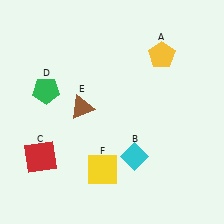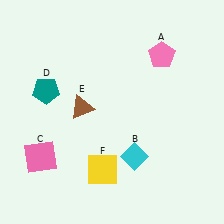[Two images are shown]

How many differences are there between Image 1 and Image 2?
There are 3 differences between the two images.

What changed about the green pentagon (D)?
In Image 1, D is green. In Image 2, it changed to teal.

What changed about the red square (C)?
In Image 1, C is red. In Image 2, it changed to pink.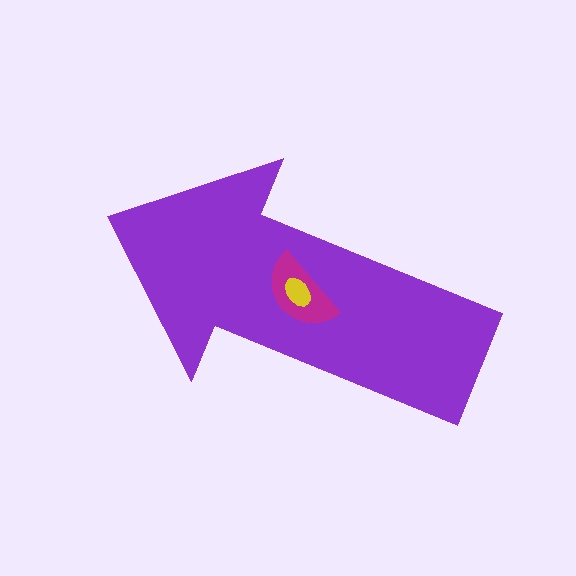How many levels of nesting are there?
3.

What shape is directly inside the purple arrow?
The magenta semicircle.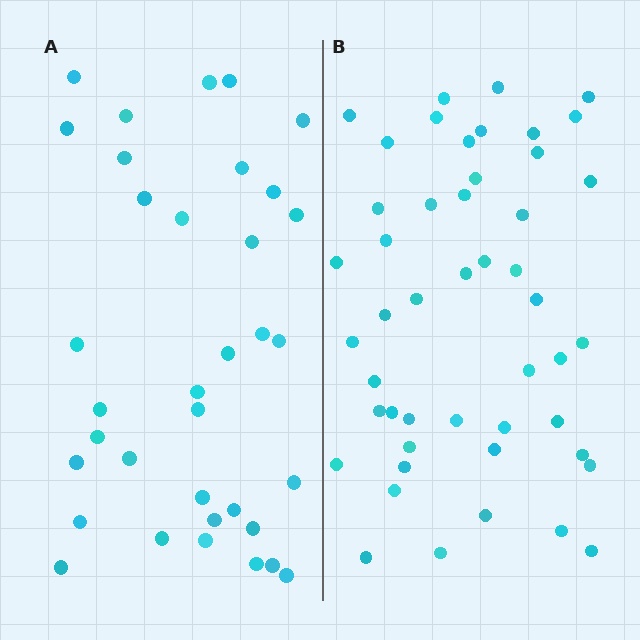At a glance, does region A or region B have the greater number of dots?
Region B (the right region) has more dots.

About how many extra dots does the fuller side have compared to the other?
Region B has approximately 15 more dots than region A.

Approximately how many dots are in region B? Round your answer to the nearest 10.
About 50 dots. (The exact count is 48, which rounds to 50.)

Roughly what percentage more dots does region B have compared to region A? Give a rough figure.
About 35% more.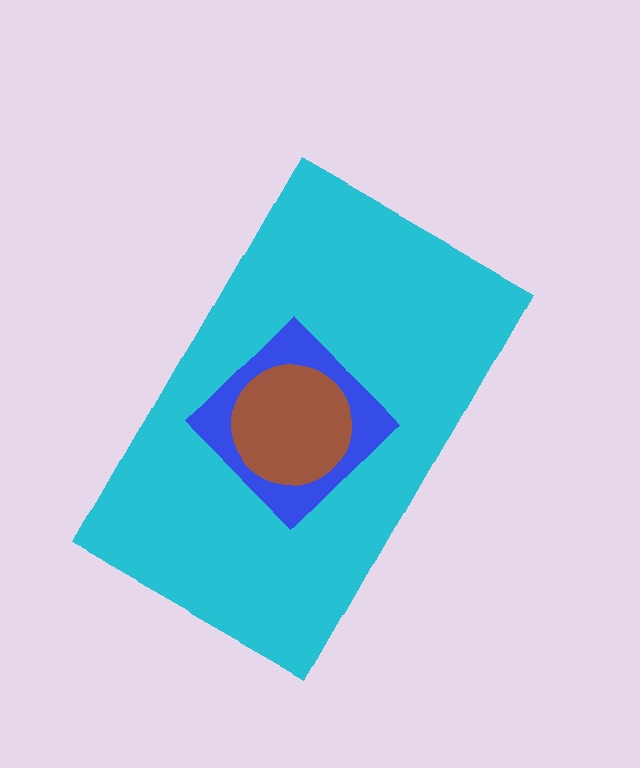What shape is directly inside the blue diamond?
The brown circle.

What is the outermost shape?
The cyan rectangle.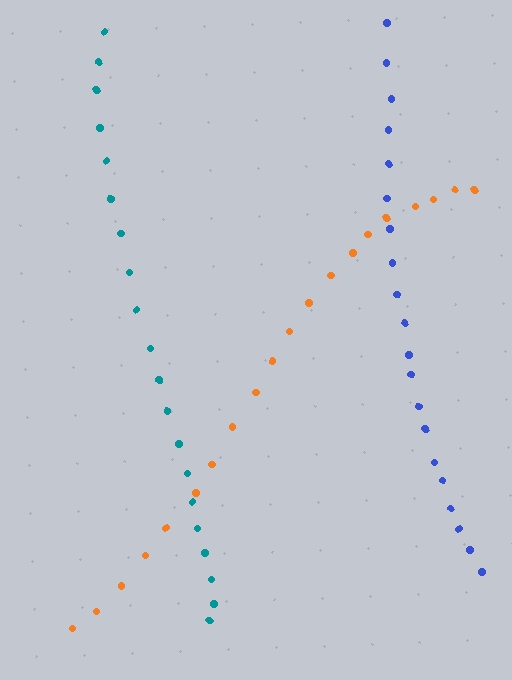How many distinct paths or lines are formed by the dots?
There are 3 distinct paths.